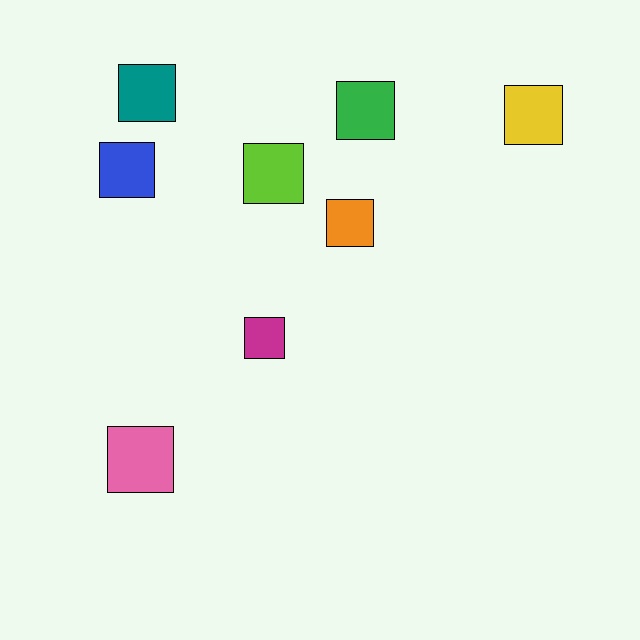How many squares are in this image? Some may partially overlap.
There are 8 squares.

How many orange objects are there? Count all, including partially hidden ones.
There is 1 orange object.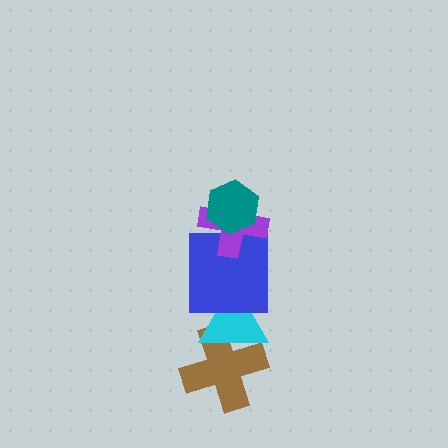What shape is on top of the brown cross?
The cyan triangle is on top of the brown cross.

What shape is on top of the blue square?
The purple cross is on top of the blue square.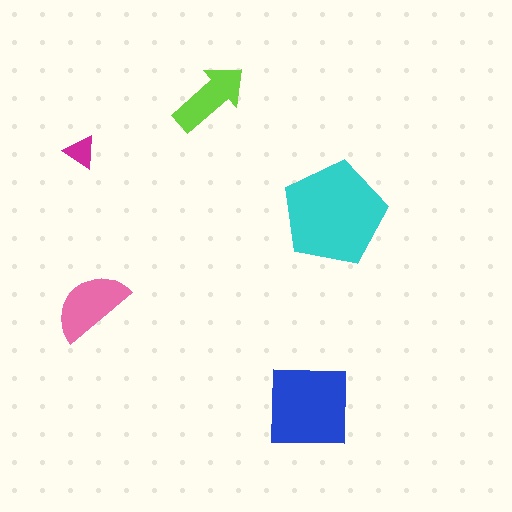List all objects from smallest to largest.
The magenta triangle, the lime arrow, the pink semicircle, the blue square, the cyan pentagon.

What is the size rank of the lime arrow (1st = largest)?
4th.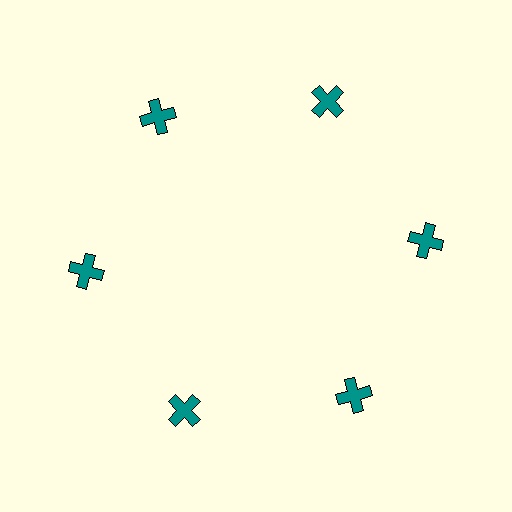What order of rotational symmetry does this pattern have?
This pattern has 6-fold rotational symmetry.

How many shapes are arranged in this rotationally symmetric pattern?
There are 6 shapes, arranged in 6 groups of 1.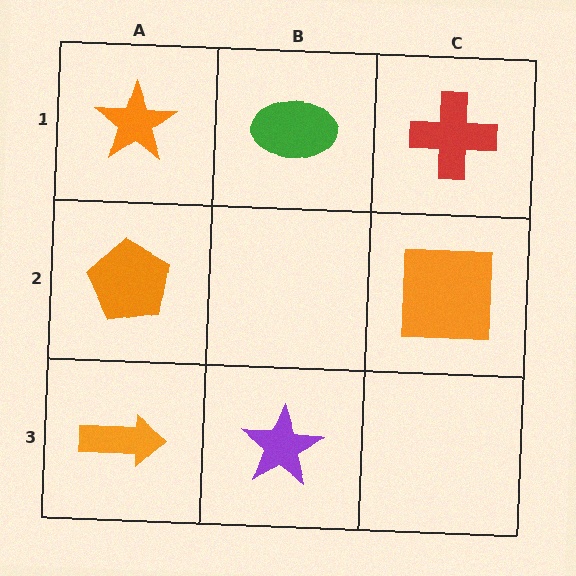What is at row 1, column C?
A red cross.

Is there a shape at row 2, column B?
No, that cell is empty.